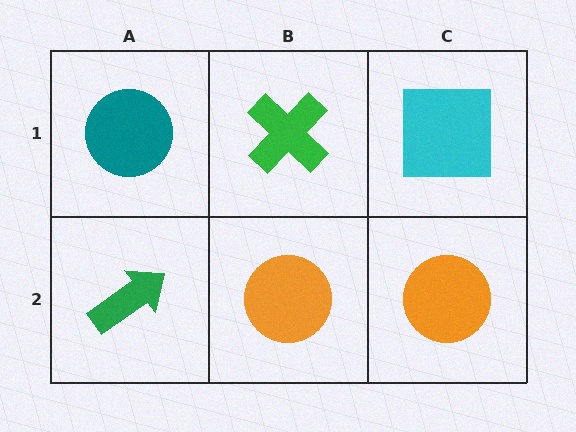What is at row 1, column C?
A cyan square.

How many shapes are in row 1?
3 shapes.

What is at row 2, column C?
An orange circle.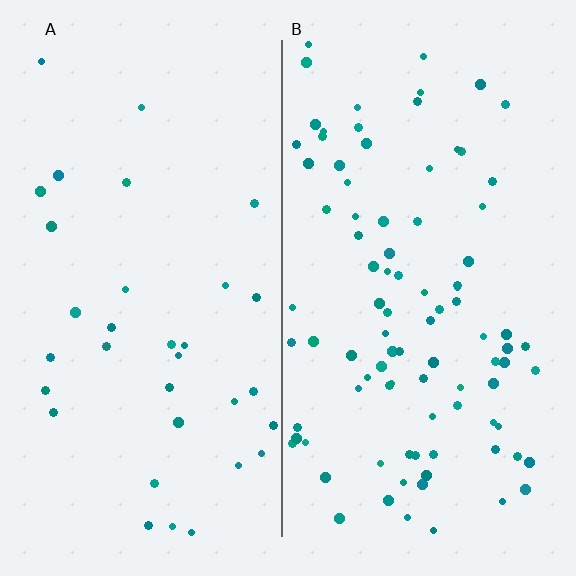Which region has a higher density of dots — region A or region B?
B (the right).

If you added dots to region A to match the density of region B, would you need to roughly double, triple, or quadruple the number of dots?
Approximately triple.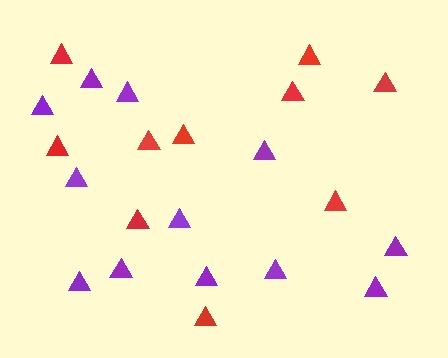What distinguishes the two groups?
There are 2 groups: one group of red triangles (10) and one group of purple triangles (12).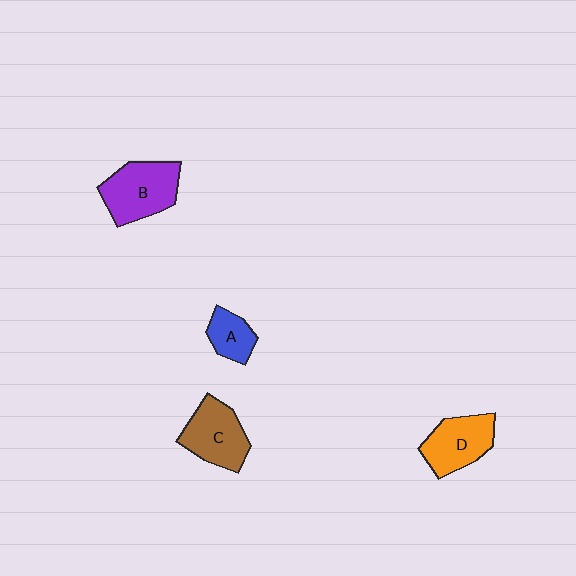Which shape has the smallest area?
Shape A (blue).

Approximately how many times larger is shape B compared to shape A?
Approximately 2.0 times.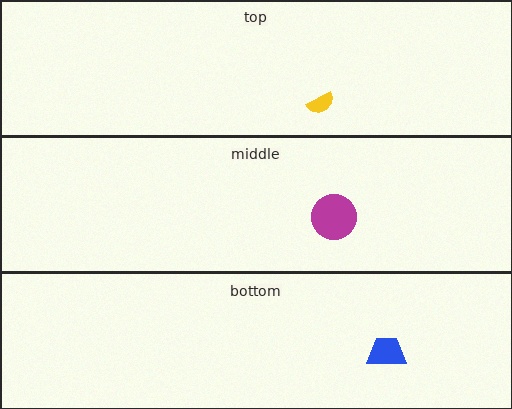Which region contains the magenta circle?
The middle region.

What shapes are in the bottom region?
The blue trapezoid.